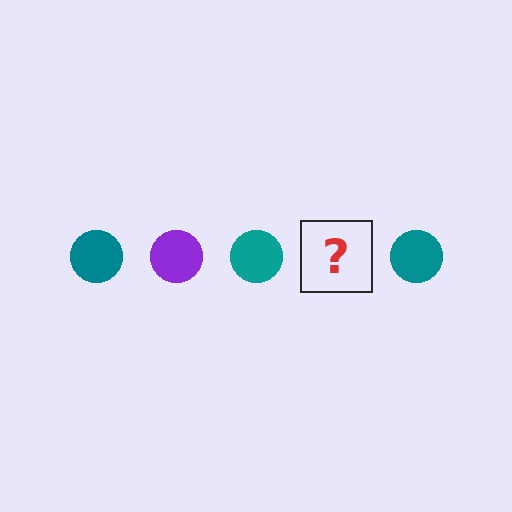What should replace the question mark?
The question mark should be replaced with a purple circle.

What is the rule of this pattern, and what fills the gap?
The rule is that the pattern cycles through teal, purple circles. The gap should be filled with a purple circle.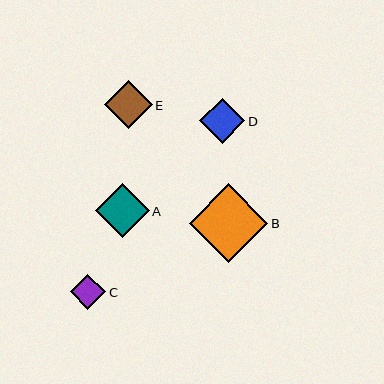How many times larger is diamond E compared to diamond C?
Diamond E is approximately 1.4 times the size of diamond C.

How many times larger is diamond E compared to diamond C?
Diamond E is approximately 1.4 times the size of diamond C.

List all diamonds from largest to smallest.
From largest to smallest: B, A, E, D, C.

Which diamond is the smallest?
Diamond C is the smallest with a size of approximately 35 pixels.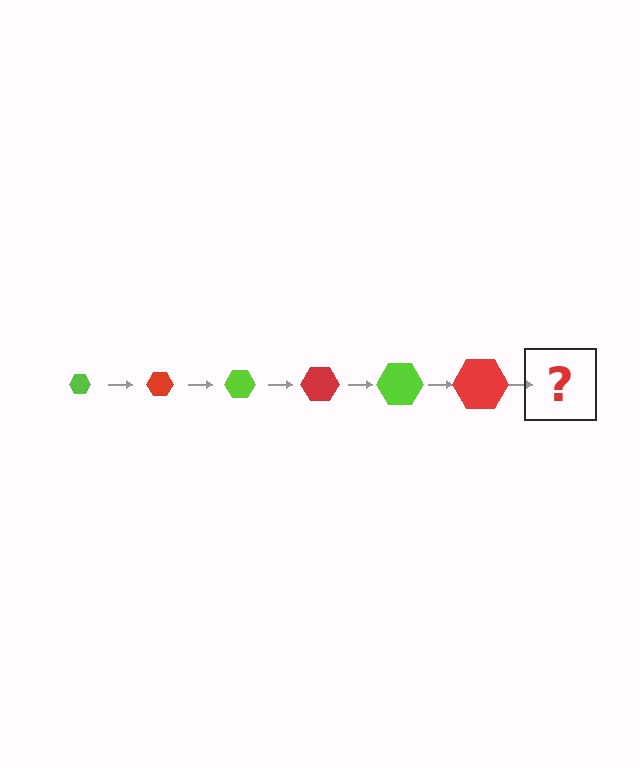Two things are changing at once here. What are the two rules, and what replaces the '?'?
The two rules are that the hexagon grows larger each step and the color cycles through lime and red. The '?' should be a lime hexagon, larger than the previous one.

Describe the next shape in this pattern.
It should be a lime hexagon, larger than the previous one.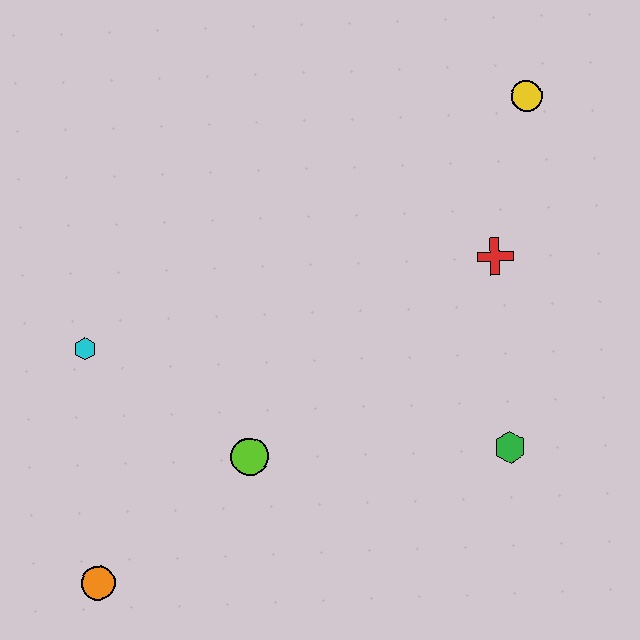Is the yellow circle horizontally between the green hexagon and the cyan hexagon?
No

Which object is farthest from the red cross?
The orange circle is farthest from the red cross.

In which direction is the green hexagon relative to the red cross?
The green hexagon is below the red cross.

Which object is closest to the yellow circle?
The red cross is closest to the yellow circle.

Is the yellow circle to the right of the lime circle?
Yes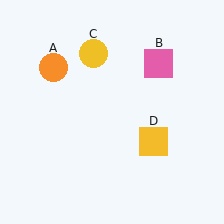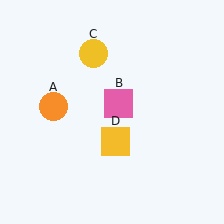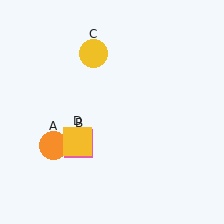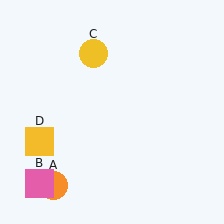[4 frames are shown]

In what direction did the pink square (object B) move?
The pink square (object B) moved down and to the left.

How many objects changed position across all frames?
3 objects changed position: orange circle (object A), pink square (object B), yellow square (object D).